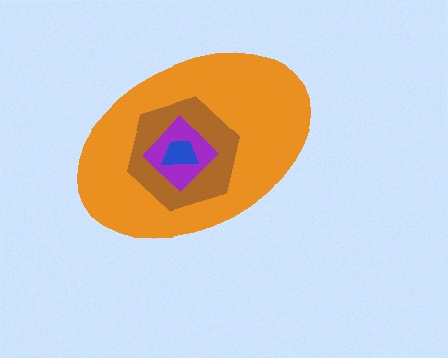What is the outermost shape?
The orange ellipse.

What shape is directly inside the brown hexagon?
The purple diamond.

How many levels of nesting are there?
4.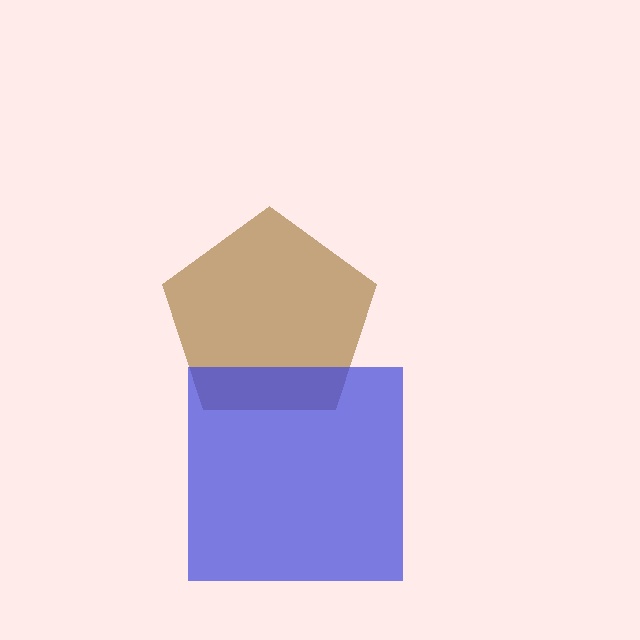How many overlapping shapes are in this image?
There are 2 overlapping shapes in the image.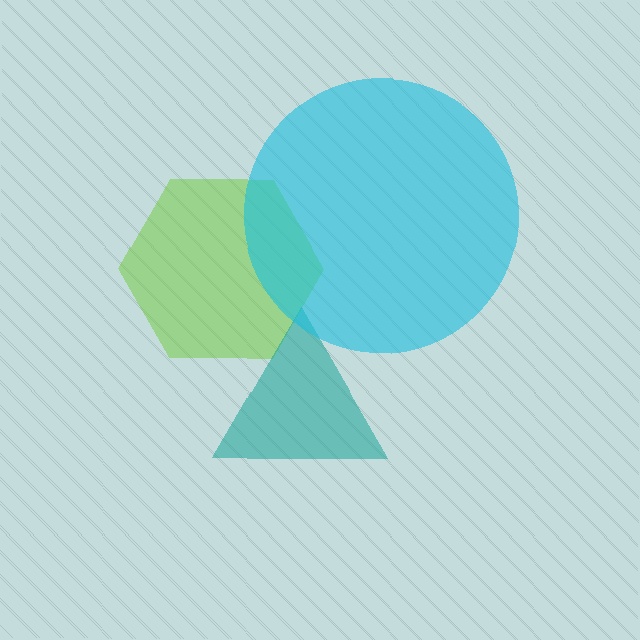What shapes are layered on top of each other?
The layered shapes are: a lime hexagon, a teal triangle, a cyan circle.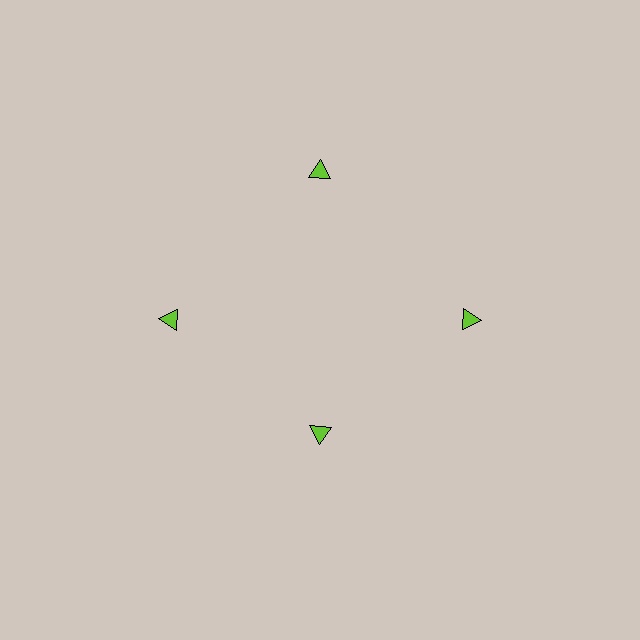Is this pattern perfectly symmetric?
No. The 4 lime triangles are arranged in a ring, but one element near the 6 o'clock position is pulled inward toward the center, breaking the 4-fold rotational symmetry.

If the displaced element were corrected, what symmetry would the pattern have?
It would have 4-fold rotational symmetry — the pattern would map onto itself every 90 degrees.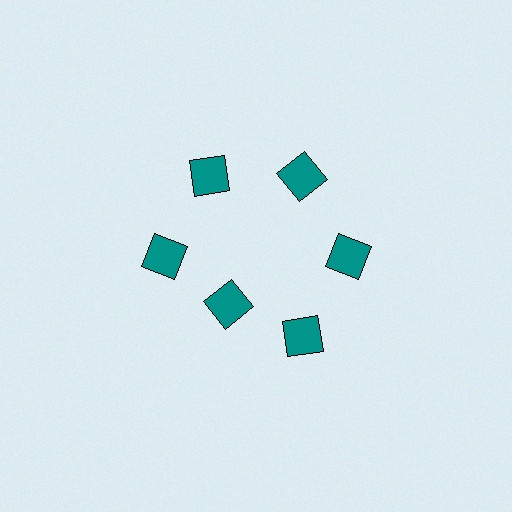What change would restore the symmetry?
The symmetry would be restored by moving it outward, back onto the ring so that all 6 squares sit at equal angles and equal distance from the center.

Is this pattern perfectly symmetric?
No. The 6 teal squares are arranged in a ring, but one element near the 7 o'clock position is pulled inward toward the center, breaking the 6-fold rotational symmetry.